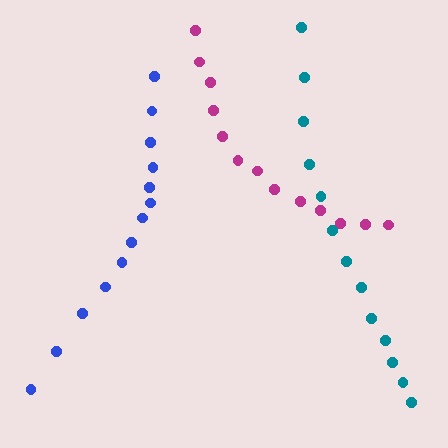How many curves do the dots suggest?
There are 3 distinct paths.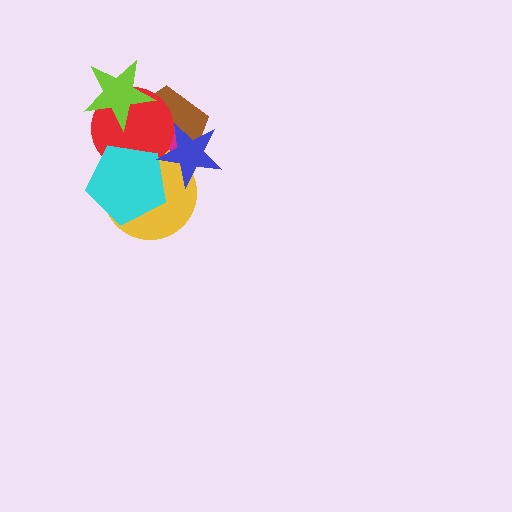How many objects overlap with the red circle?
6 objects overlap with the red circle.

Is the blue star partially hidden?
No, no other shape covers it.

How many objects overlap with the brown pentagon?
6 objects overlap with the brown pentagon.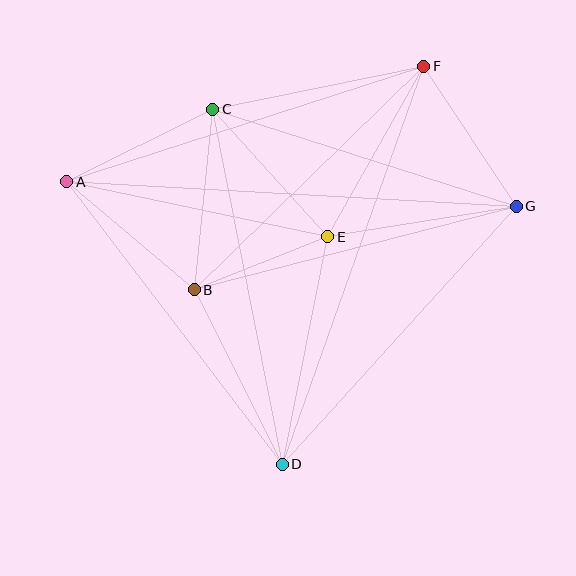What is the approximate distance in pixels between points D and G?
The distance between D and G is approximately 348 pixels.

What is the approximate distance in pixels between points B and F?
The distance between B and F is approximately 320 pixels.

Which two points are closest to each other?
Points B and E are closest to each other.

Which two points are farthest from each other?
Points A and G are farthest from each other.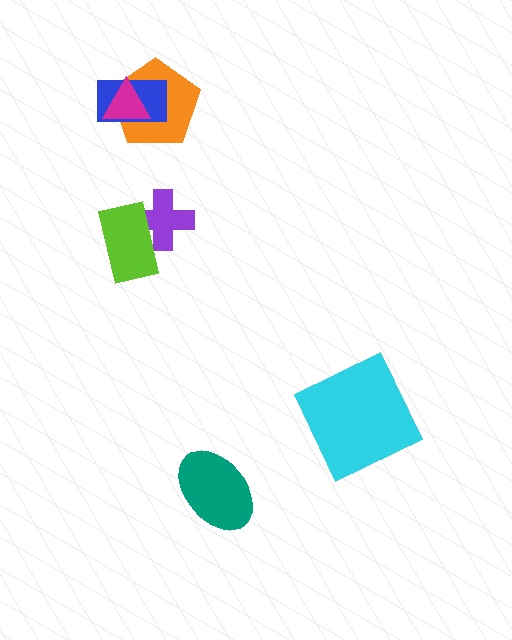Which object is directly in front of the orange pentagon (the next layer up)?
The blue rectangle is directly in front of the orange pentagon.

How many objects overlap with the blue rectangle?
2 objects overlap with the blue rectangle.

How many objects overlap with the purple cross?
1 object overlaps with the purple cross.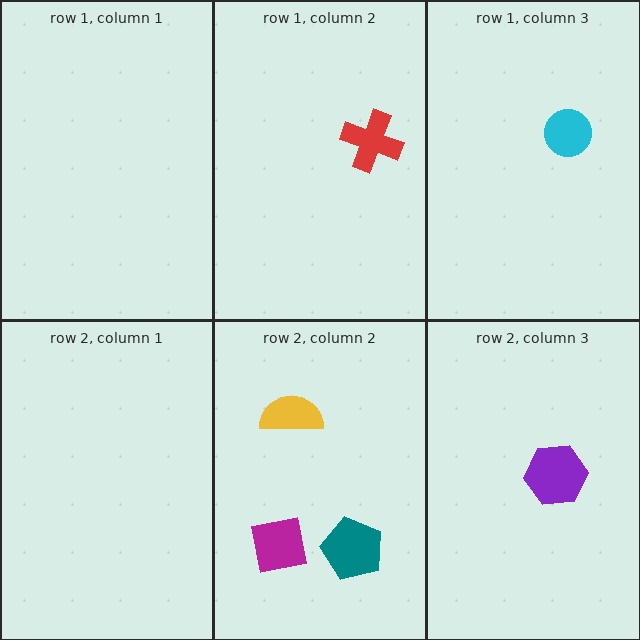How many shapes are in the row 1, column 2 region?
1.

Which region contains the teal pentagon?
The row 2, column 2 region.